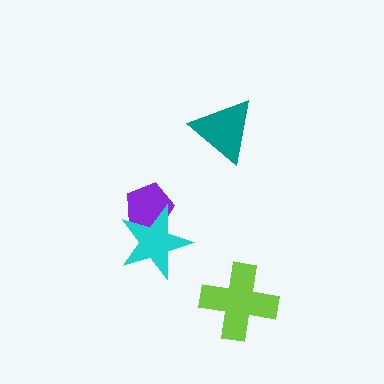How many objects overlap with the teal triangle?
0 objects overlap with the teal triangle.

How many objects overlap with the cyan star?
1 object overlaps with the cyan star.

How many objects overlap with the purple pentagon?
1 object overlaps with the purple pentagon.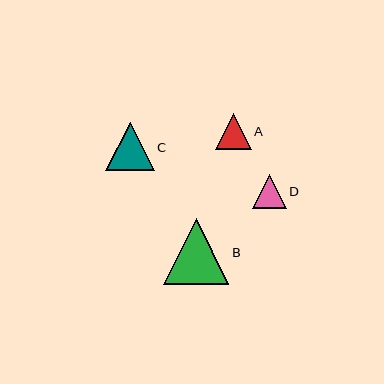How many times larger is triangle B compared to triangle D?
Triangle B is approximately 1.9 times the size of triangle D.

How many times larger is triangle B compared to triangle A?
Triangle B is approximately 1.8 times the size of triangle A.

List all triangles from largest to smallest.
From largest to smallest: B, C, A, D.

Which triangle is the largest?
Triangle B is the largest with a size of approximately 65 pixels.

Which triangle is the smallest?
Triangle D is the smallest with a size of approximately 34 pixels.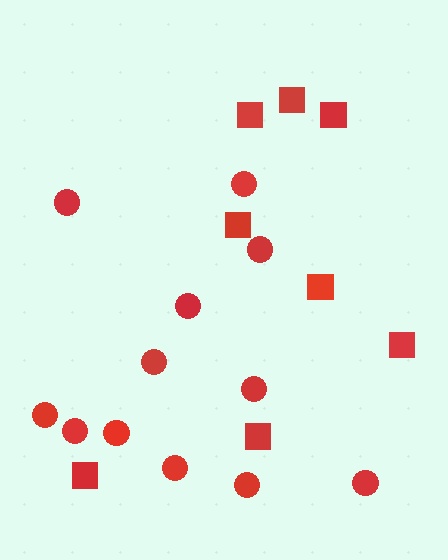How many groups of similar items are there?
There are 2 groups: one group of squares (8) and one group of circles (12).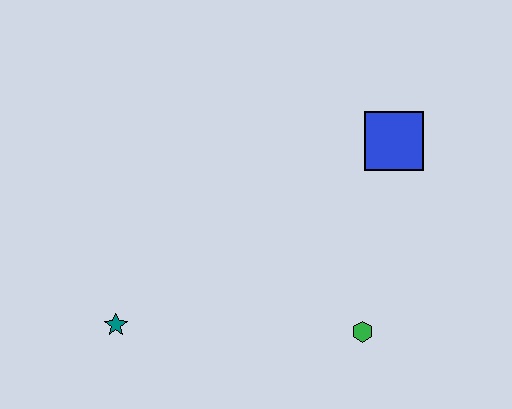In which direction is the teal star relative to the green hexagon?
The teal star is to the left of the green hexagon.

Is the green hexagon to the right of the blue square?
No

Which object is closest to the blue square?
The green hexagon is closest to the blue square.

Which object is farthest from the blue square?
The teal star is farthest from the blue square.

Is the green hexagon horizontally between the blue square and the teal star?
Yes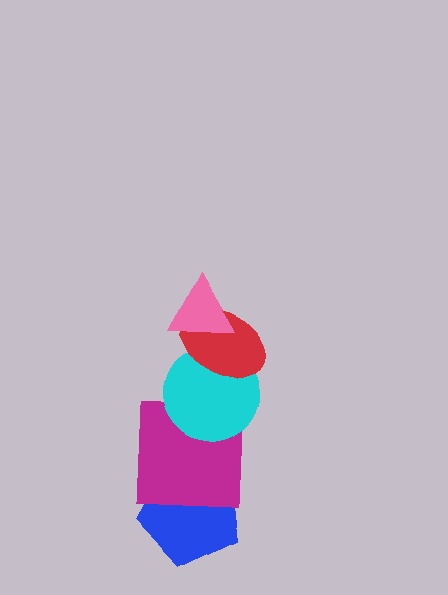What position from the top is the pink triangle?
The pink triangle is 1st from the top.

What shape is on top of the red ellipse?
The pink triangle is on top of the red ellipse.